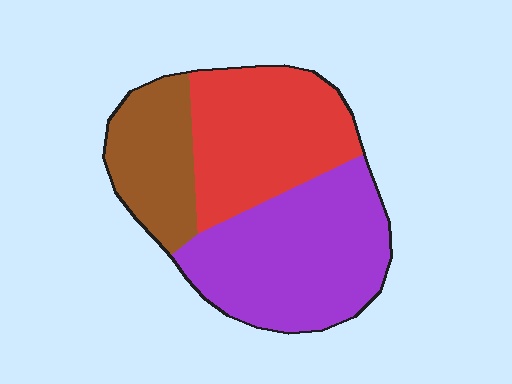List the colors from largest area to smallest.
From largest to smallest: purple, red, brown.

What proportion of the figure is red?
Red covers around 35% of the figure.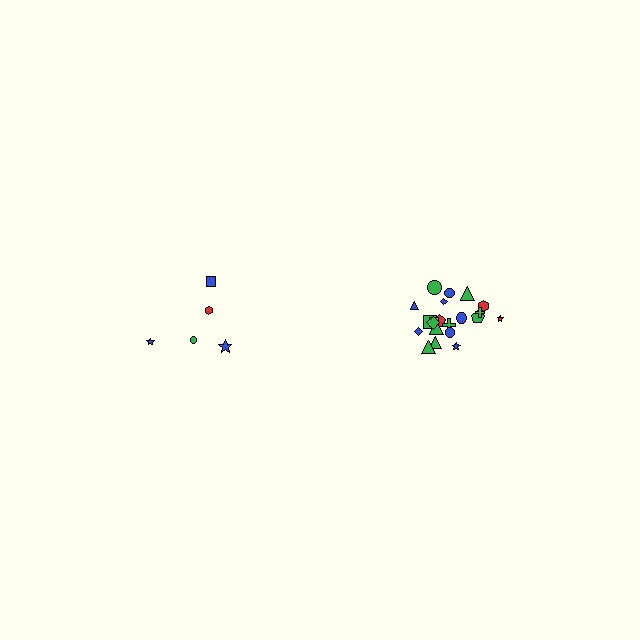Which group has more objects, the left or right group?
The right group.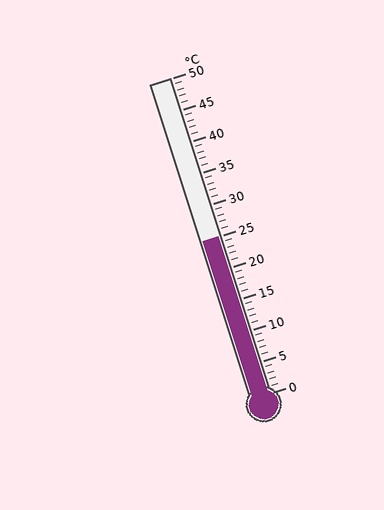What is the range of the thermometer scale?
The thermometer scale ranges from 0°C to 50°C.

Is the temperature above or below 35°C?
The temperature is below 35°C.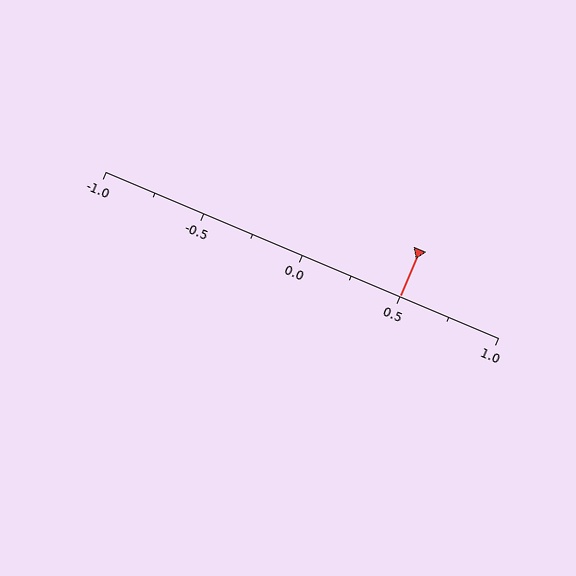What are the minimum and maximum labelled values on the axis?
The axis runs from -1.0 to 1.0.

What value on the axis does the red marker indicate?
The marker indicates approximately 0.5.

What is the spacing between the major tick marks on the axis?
The major ticks are spaced 0.5 apart.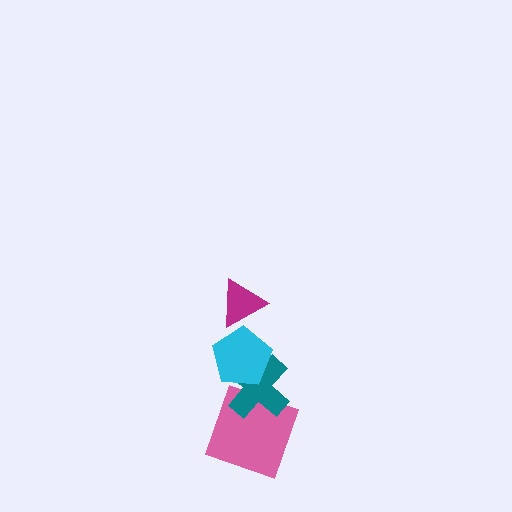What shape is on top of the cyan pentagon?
The magenta triangle is on top of the cyan pentagon.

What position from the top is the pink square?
The pink square is 4th from the top.